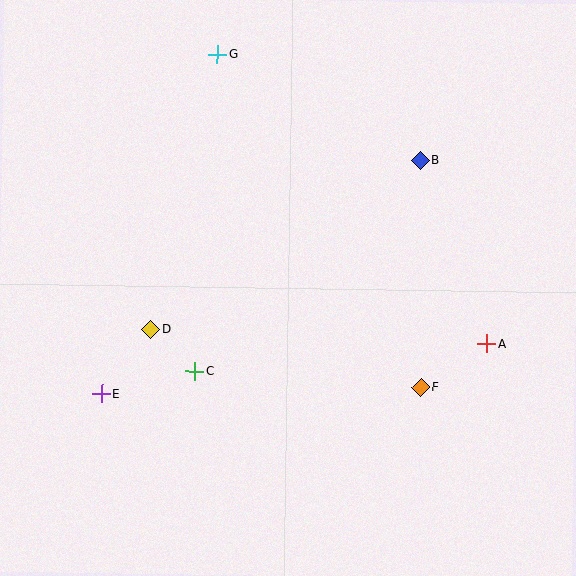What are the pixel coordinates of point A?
Point A is at (487, 344).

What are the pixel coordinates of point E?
Point E is at (102, 394).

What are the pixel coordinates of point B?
Point B is at (420, 160).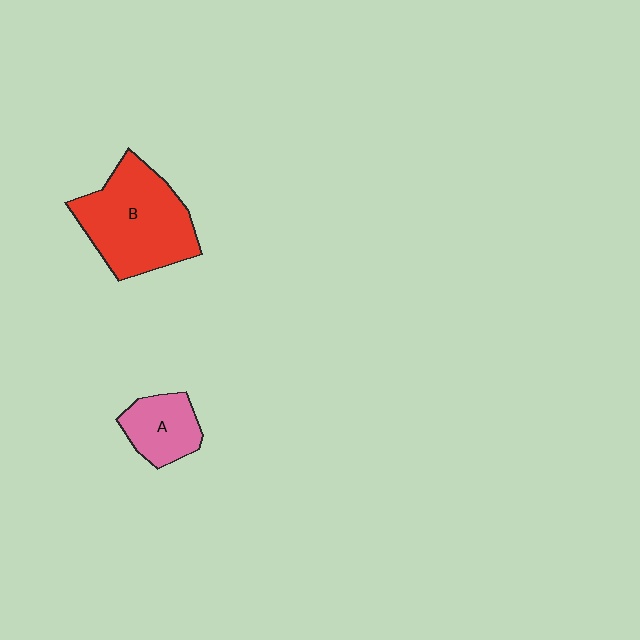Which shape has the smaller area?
Shape A (pink).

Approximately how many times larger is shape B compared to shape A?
Approximately 2.2 times.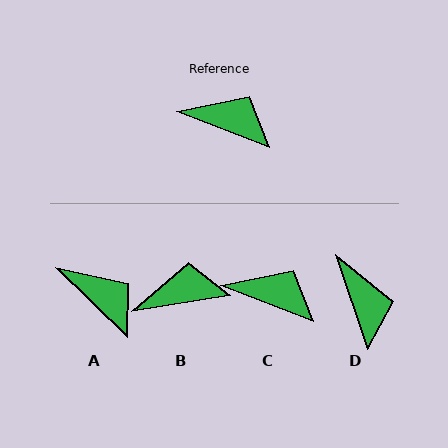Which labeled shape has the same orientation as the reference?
C.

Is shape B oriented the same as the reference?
No, it is off by about 30 degrees.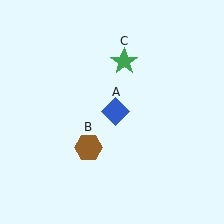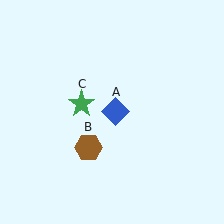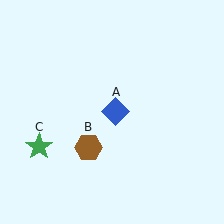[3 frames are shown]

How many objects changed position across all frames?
1 object changed position: green star (object C).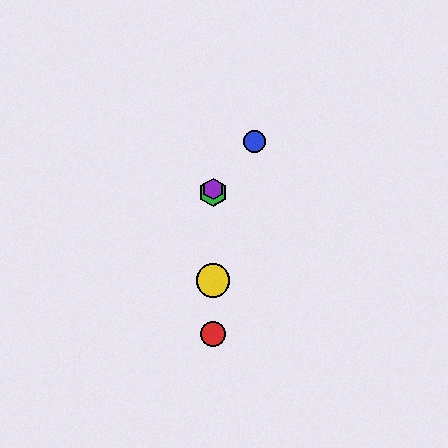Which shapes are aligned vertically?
The red circle, the green hexagon, the yellow circle, the purple hexagon are aligned vertically.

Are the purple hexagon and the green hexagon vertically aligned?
Yes, both are at x≈213.